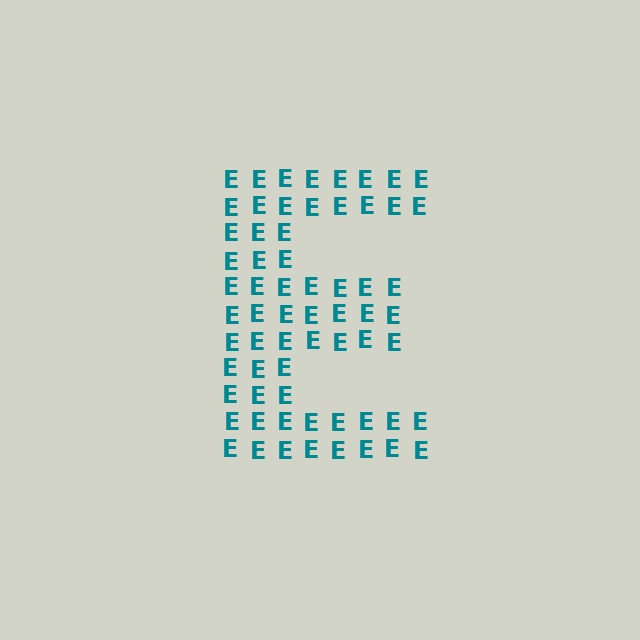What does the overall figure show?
The overall figure shows the letter E.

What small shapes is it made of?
It is made of small letter E's.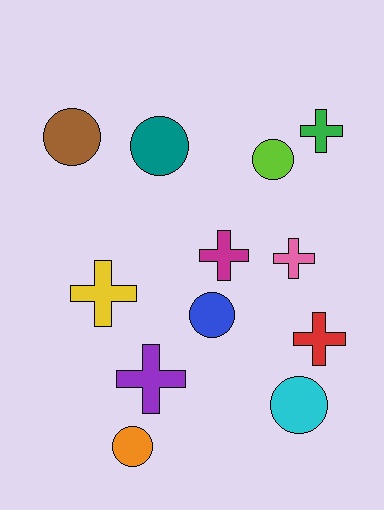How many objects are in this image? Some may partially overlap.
There are 12 objects.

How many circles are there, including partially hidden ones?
There are 6 circles.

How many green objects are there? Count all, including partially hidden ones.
There is 1 green object.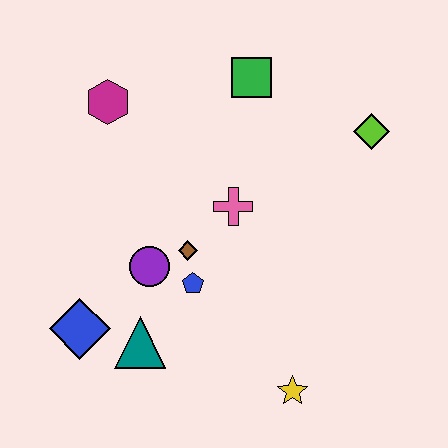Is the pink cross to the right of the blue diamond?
Yes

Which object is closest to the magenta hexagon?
The green square is closest to the magenta hexagon.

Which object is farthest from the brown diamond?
The lime diamond is farthest from the brown diamond.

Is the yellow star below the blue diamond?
Yes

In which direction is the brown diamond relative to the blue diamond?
The brown diamond is to the right of the blue diamond.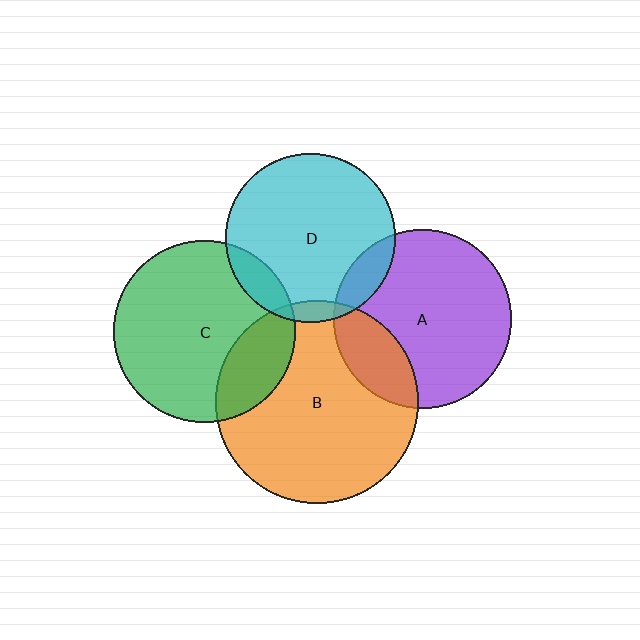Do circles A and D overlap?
Yes.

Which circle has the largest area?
Circle B (orange).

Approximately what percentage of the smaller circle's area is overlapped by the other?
Approximately 10%.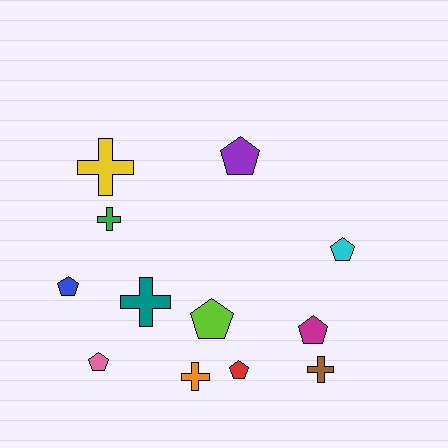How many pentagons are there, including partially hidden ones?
There are 7 pentagons.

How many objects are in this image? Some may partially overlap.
There are 12 objects.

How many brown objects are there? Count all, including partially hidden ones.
There is 1 brown object.